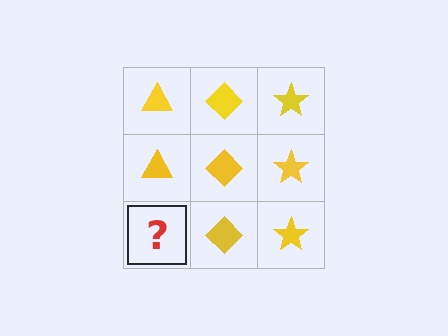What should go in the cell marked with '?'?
The missing cell should contain a yellow triangle.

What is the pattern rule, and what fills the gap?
The rule is that each column has a consistent shape. The gap should be filled with a yellow triangle.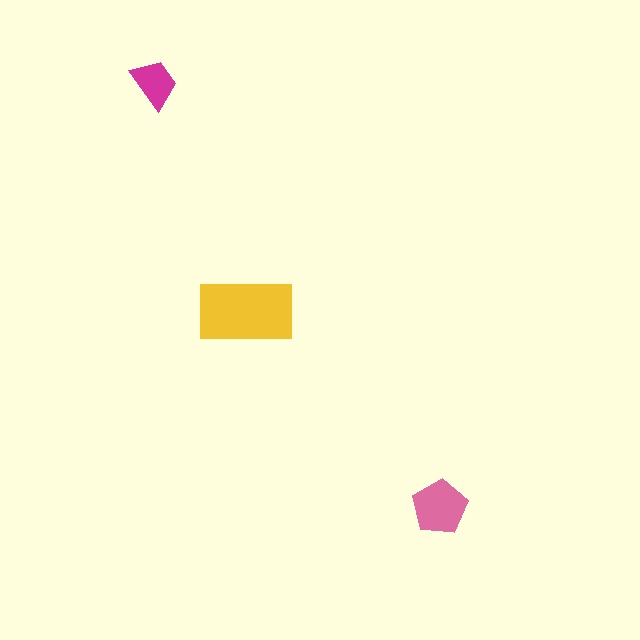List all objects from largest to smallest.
The yellow rectangle, the pink pentagon, the magenta trapezoid.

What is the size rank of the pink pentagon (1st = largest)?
2nd.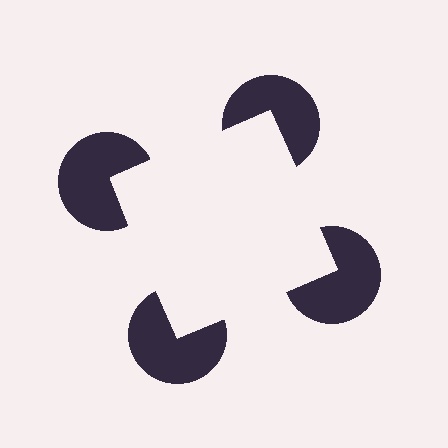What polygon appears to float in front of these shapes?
An illusory square — its edges are inferred from the aligned wedge cuts in the pac-man discs, not physically drawn.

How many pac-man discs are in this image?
There are 4 — one at each vertex of the illusory square.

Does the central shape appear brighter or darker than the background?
It typically appears slightly brighter than the background, even though no actual brightness change is drawn.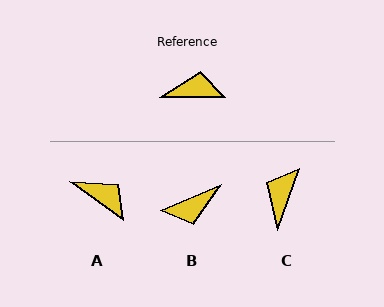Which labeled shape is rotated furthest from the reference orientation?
B, about 157 degrees away.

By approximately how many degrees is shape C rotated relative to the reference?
Approximately 71 degrees counter-clockwise.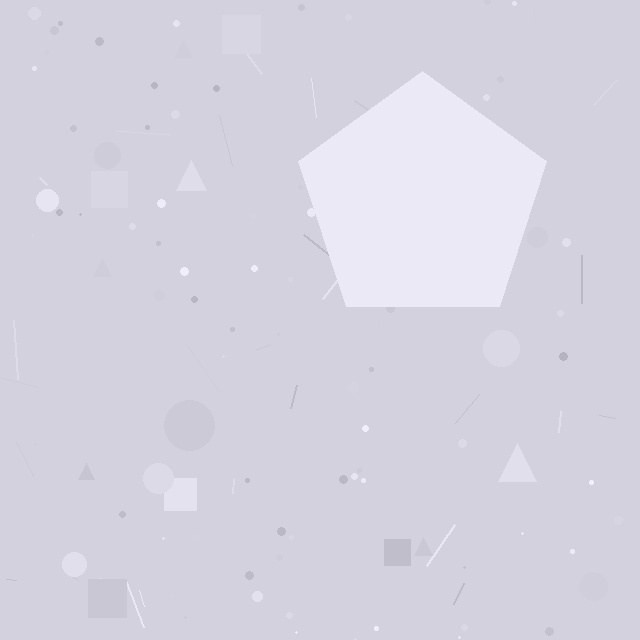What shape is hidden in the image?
A pentagon is hidden in the image.